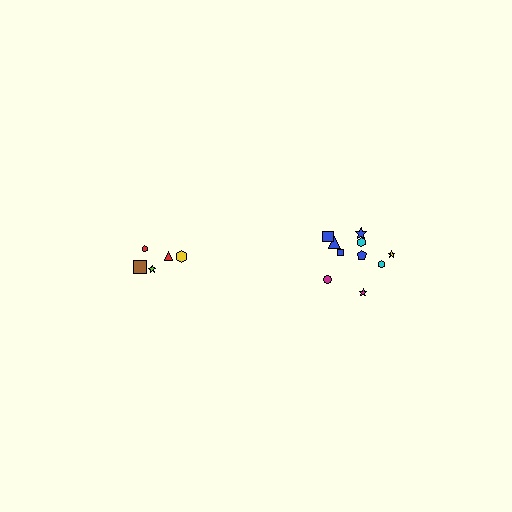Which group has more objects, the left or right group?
The right group.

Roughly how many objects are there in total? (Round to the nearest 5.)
Roughly 15 objects in total.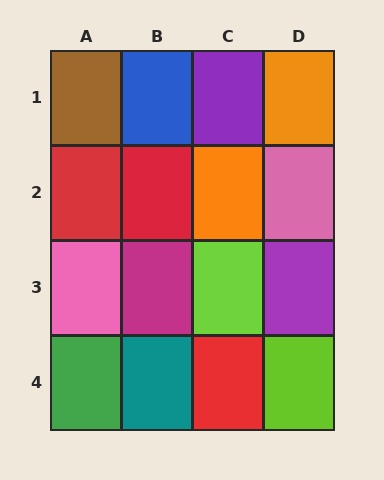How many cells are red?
3 cells are red.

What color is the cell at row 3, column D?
Purple.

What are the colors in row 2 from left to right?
Red, red, orange, pink.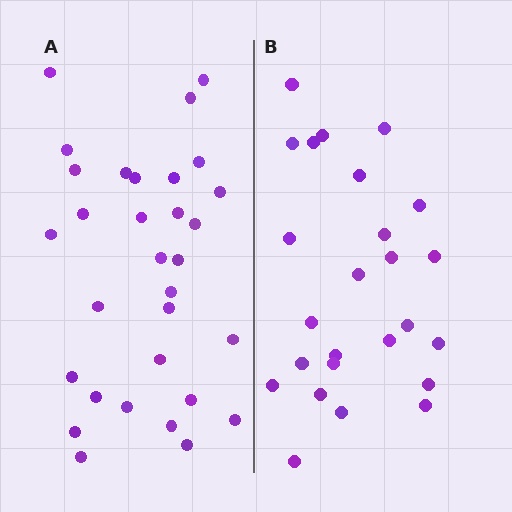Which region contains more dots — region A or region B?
Region A (the left region) has more dots.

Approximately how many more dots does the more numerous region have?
Region A has about 6 more dots than region B.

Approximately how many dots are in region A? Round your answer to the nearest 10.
About 30 dots. (The exact count is 31, which rounds to 30.)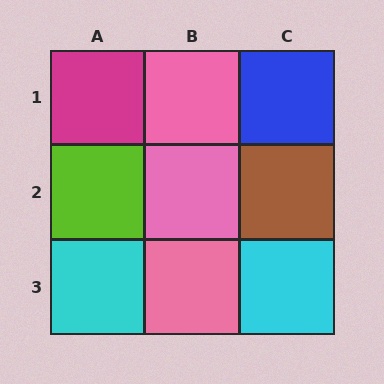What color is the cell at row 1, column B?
Pink.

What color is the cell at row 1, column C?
Blue.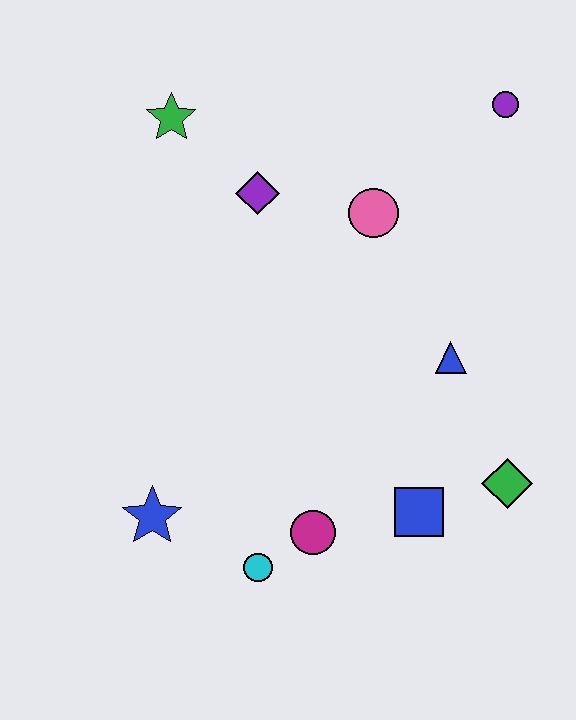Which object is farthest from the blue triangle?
The green star is farthest from the blue triangle.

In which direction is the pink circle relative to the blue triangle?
The pink circle is above the blue triangle.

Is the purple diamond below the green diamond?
No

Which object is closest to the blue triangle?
The green diamond is closest to the blue triangle.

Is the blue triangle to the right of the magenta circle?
Yes